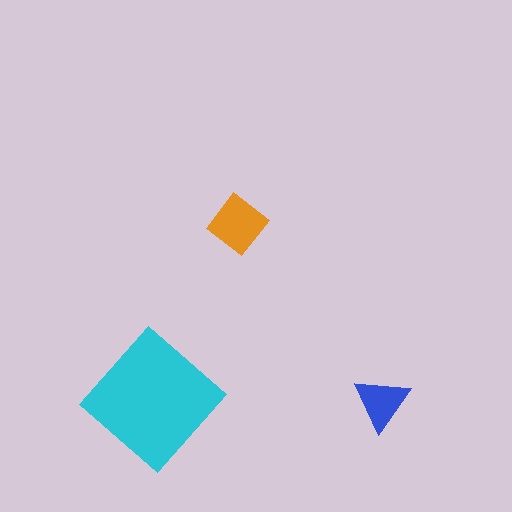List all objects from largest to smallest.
The cyan diamond, the orange diamond, the blue triangle.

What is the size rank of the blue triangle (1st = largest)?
3rd.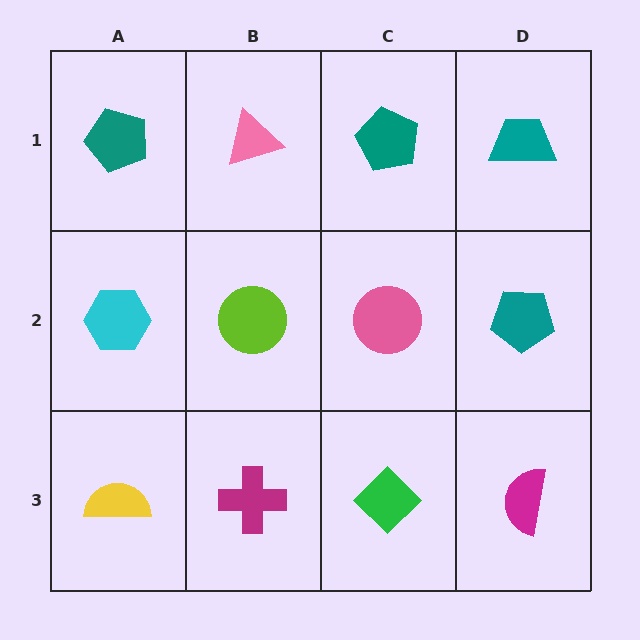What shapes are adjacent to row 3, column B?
A lime circle (row 2, column B), a yellow semicircle (row 3, column A), a green diamond (row 3, column C).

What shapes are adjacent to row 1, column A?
A cyan hexagon (row 2, column A), a pink triangle (row 1, column B).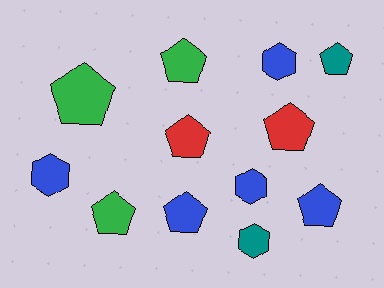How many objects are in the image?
There are 12 objects.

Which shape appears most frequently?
Pentagon, with 8 objects.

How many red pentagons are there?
There are 2 red pentagons.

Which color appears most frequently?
Blue, with 5 objects.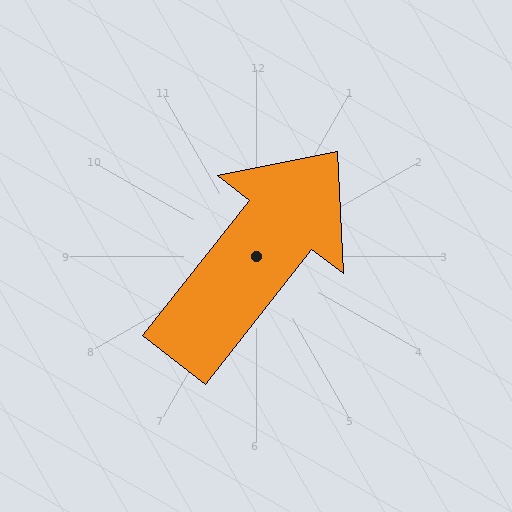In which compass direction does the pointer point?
Northeast.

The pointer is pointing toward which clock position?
Roughly 1 o'clock.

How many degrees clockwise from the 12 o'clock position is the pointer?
Approximately 38 degrees.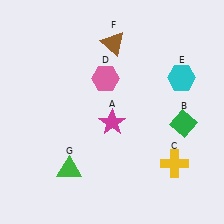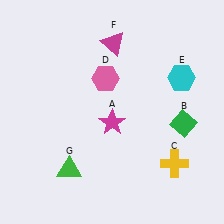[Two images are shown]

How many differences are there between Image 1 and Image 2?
There is 1 difference between the two images.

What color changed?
The triangle (F) changed from brown in Image 1 to magenta in Image 2.